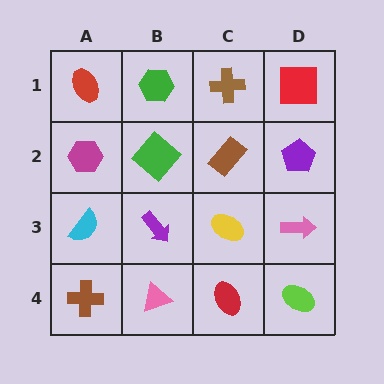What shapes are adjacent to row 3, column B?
A green diamond (row 2, column B), a pink triangle (row 4, column B), a cyan semicircle (row 3, column A), a yellow ellipse (row 3, column C).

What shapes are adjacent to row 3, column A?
A magenta hexagon (row 2, column A), a brown cross (row 4, column A), a purple arrow (row 3, column B).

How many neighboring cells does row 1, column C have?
3.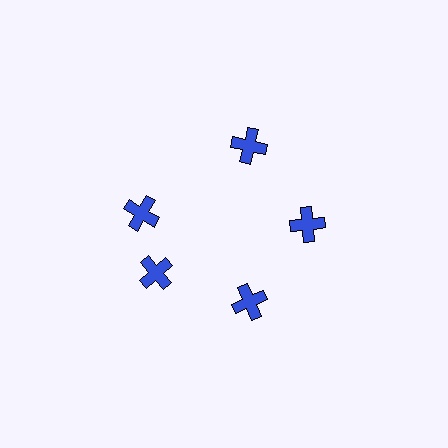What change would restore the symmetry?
The symmetry would be restored by rotating it back into even spacing with its neighbors so that all 5 crosses sit at equal angles and equal distance from the center.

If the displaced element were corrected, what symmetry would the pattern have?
It would have 5-fold rotational symmetry — the pattern would map onto itself every 72 degrees.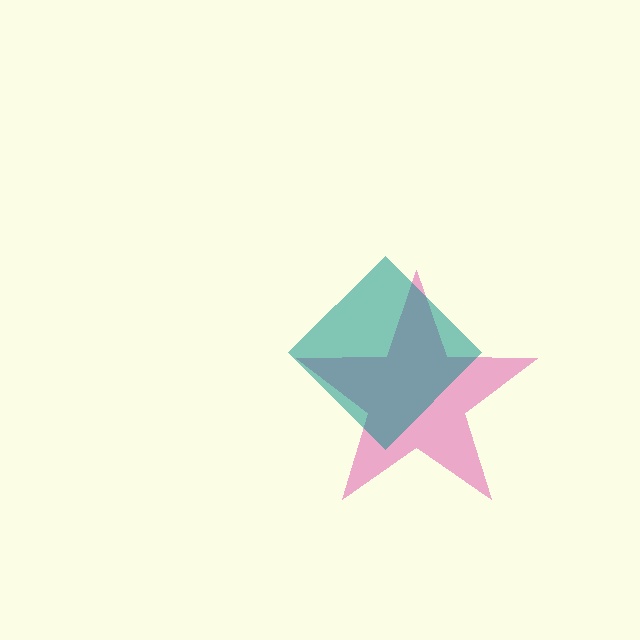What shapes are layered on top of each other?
The layered shapes are: a magenta star, a teal diamond.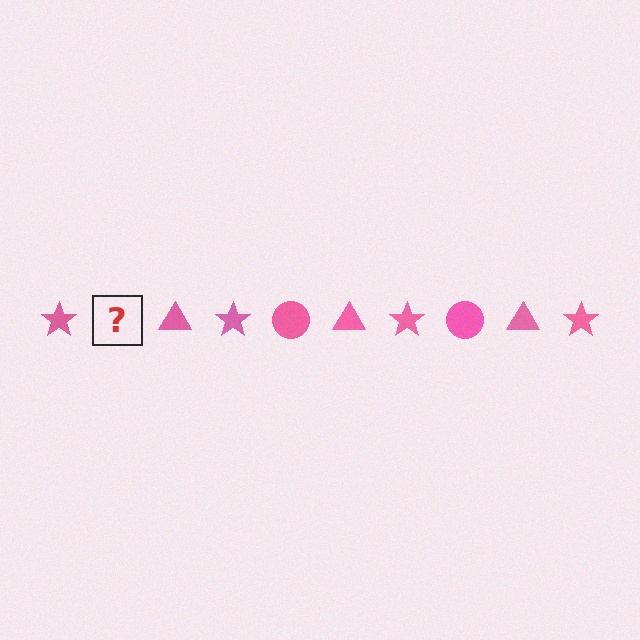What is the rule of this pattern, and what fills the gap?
The rule is that the pattern cycles through star, circle, triangle shapes in pink. The gap should be filled with a pink circle.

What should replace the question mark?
The question mark should be replaced with a pink circle.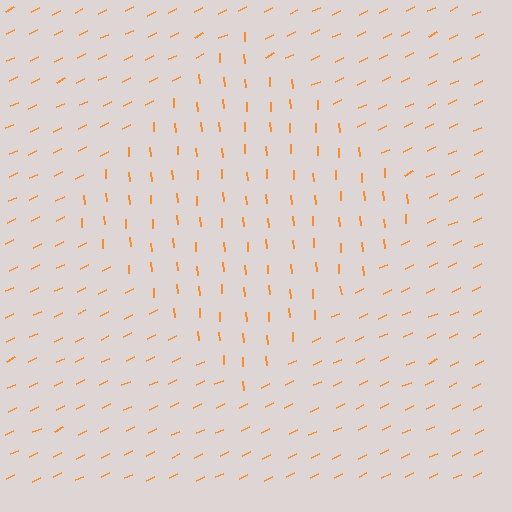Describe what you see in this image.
The image is filled with small orange line segments. A diamond region in the image has lines oriented differently from the surrounding lines, creating a visible texture boundary.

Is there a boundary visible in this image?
Yes, there is a texture boundary formed by a change in line orientation.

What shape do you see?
I see a diamond.